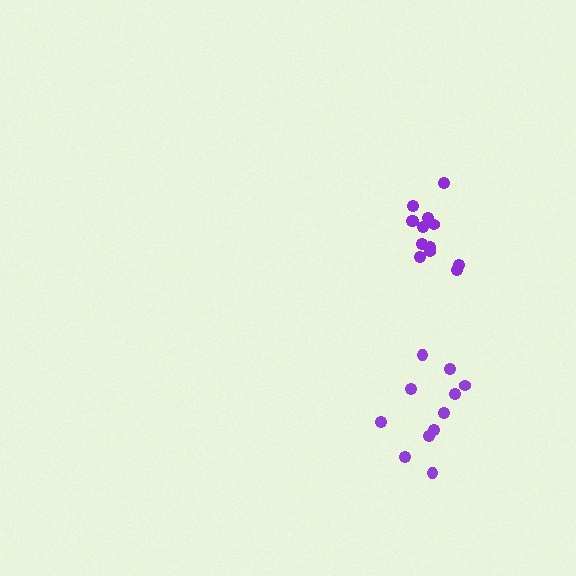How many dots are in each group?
Group 1: 13 dots, Group 2: 11 dots (24 total).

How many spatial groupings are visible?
There are 2 spatial groupings.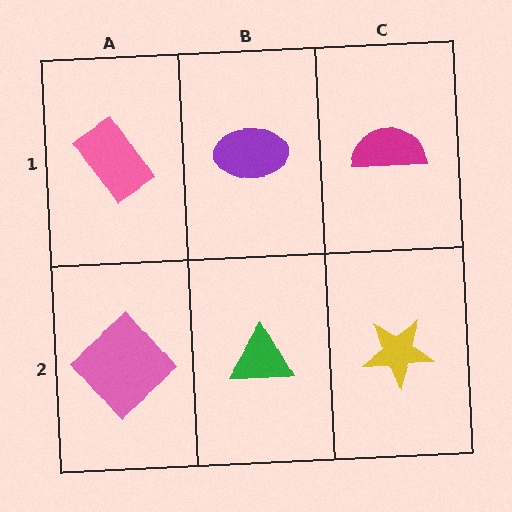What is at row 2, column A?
A pink diamond.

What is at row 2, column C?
A yellow star.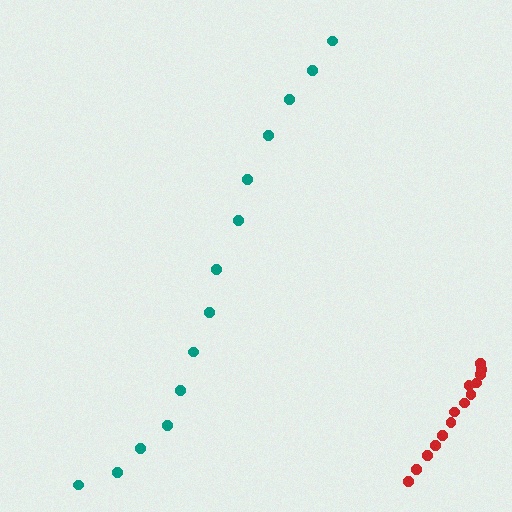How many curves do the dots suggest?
There are 2 distinct paths.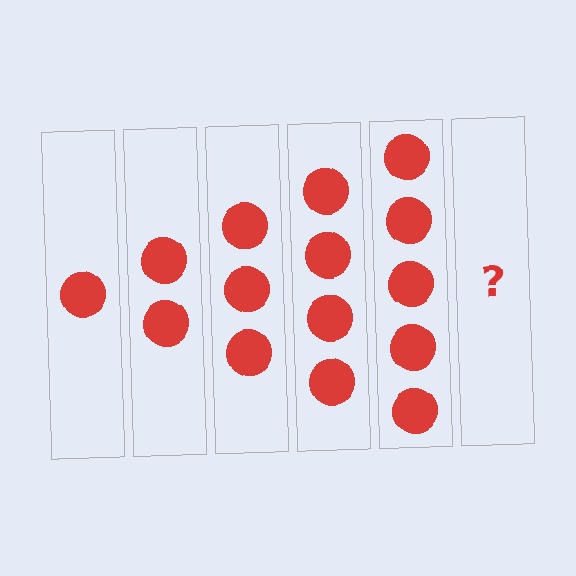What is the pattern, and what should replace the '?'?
The pattern is that each step adds one more circle. The '?' should be 6 circles.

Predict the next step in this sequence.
The next step is 6 circles.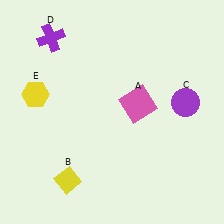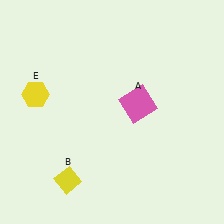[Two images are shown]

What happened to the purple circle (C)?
The purple circle (C) was removed in Image 2. It was in the top-right area of Image 1.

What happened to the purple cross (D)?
The purple cross (D) was removed in Image 2. It was in the top-left area of Image 1.